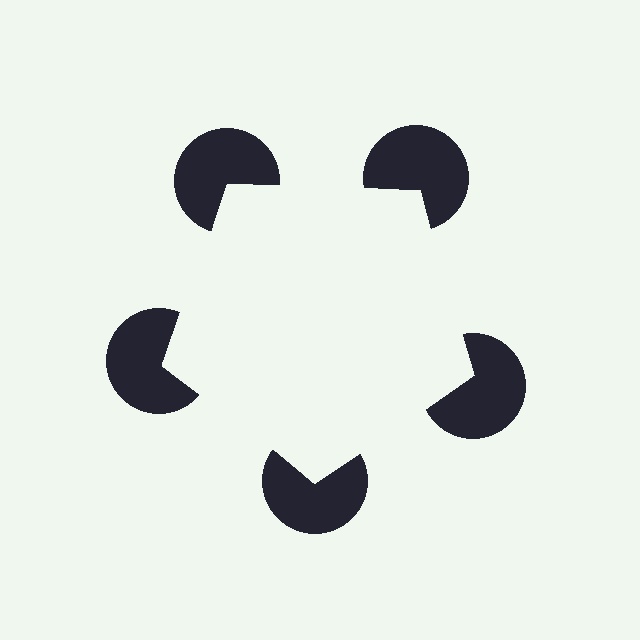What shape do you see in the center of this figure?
An illusory pentagon — its edges are inferred from the aligned wedge cuts in the pac-man discs, not physically drawn.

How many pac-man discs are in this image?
There are 5 — one at each vertex of the illusory pentagon.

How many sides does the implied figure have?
5 sides.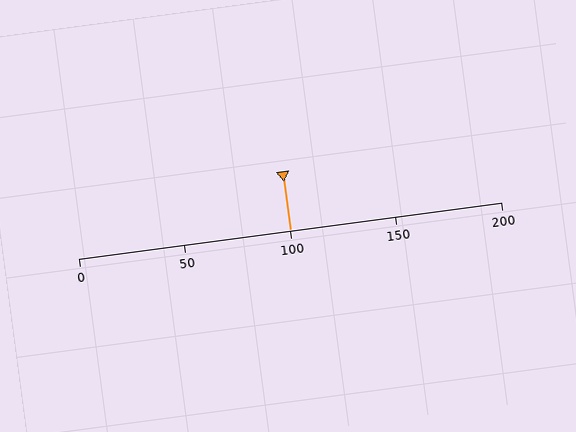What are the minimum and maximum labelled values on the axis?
The axis runs from 0 to 200.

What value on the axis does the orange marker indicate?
The marker indicates approximately 100.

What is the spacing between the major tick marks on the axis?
The major ticks are spaced 50 apart.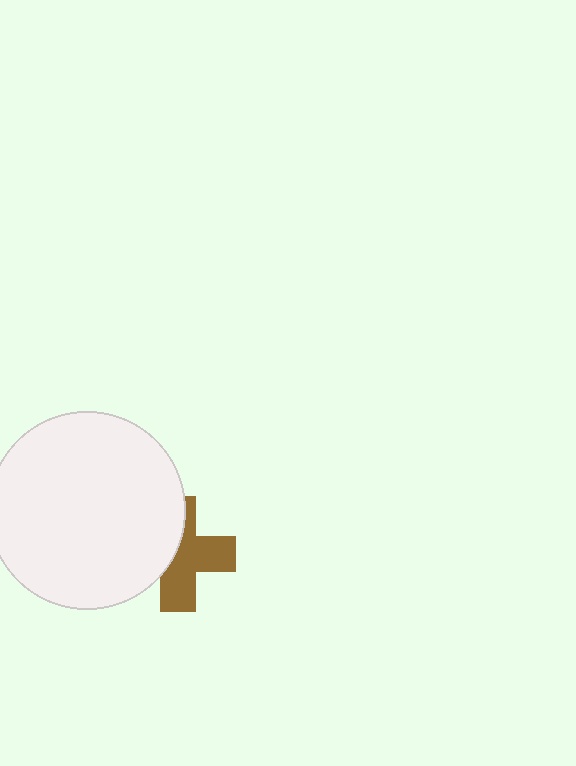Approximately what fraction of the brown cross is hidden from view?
Roughly 43% of the brown cross is hidden behind the white circle.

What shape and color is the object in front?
The object in front is a white circle.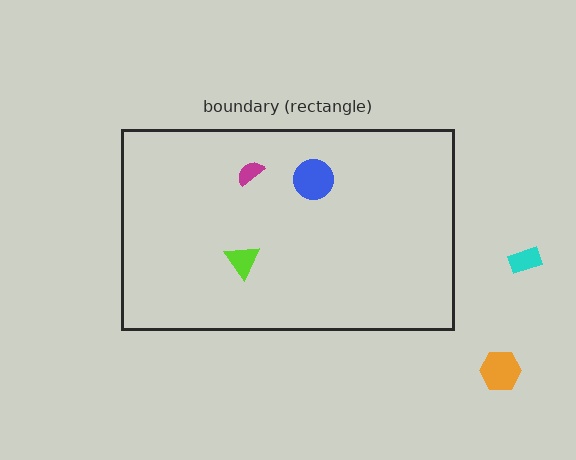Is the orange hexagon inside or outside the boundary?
Outside.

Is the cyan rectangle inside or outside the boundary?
Outside.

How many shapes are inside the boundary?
3 inside, 2 outside.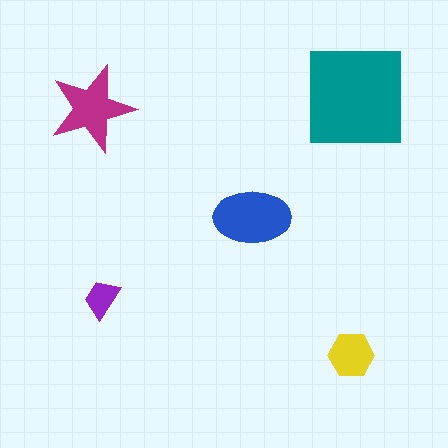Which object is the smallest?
The purple trapezoid.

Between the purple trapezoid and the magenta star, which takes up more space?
The magenta star.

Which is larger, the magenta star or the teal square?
The teal square.